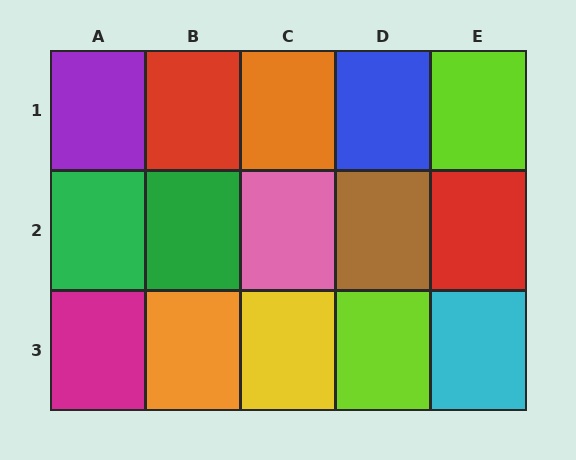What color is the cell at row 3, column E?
Cyan.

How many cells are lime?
2 cells are lime.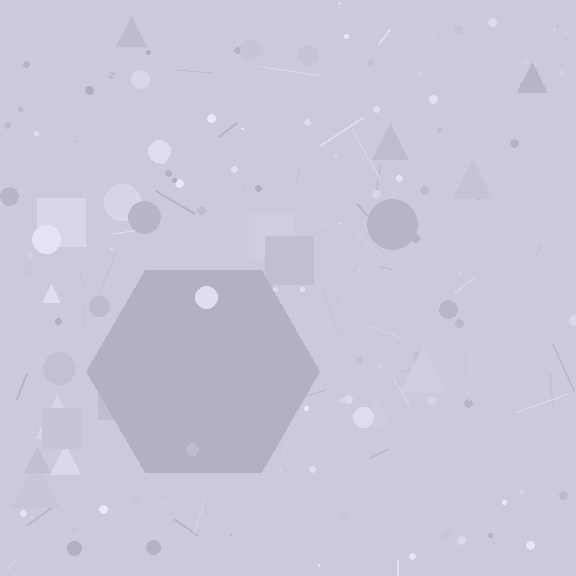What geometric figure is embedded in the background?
A hexagon is embedded in the background.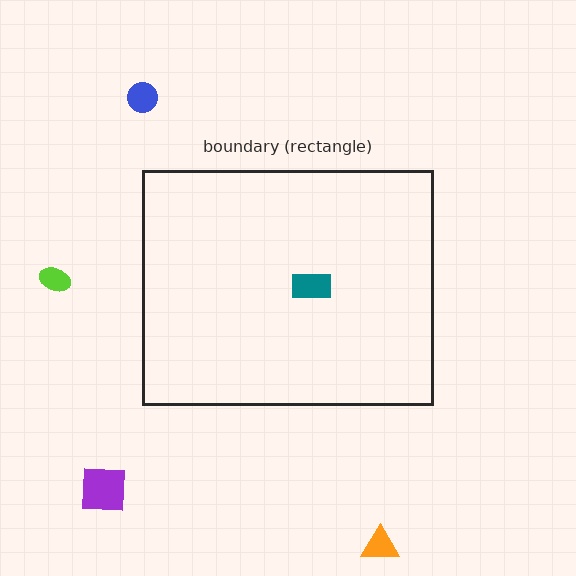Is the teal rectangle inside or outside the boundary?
Inside.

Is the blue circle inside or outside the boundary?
Outside.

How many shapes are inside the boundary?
1 inside, 4 outside.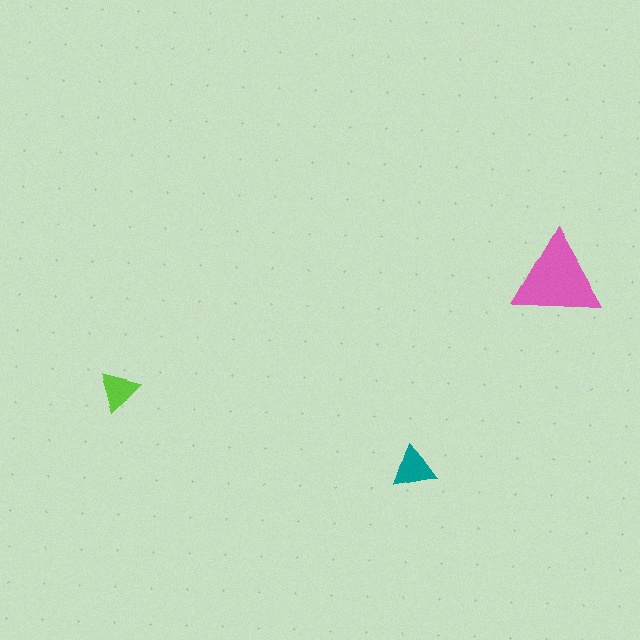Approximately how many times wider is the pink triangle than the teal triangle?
About 2 times wider.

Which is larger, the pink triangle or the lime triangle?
The pink one.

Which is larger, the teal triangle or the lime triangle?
The teal one.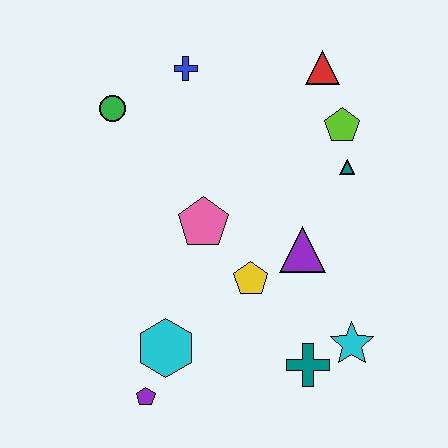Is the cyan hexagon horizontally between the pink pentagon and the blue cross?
No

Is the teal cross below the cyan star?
Yes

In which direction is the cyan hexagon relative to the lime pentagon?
The cyan hexagon is below the lime pentagon.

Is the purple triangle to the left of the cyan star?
Yes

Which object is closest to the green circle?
The blue cross is closest to the green circle.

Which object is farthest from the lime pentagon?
The purple pentagon is farthest from the lime pentagon.